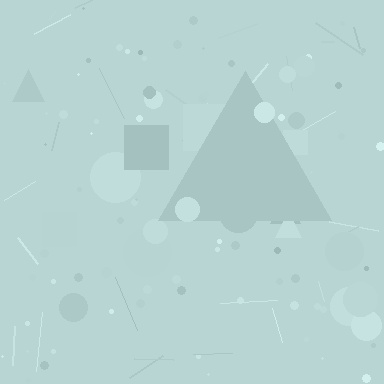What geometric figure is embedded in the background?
A triangle is embedded in the background.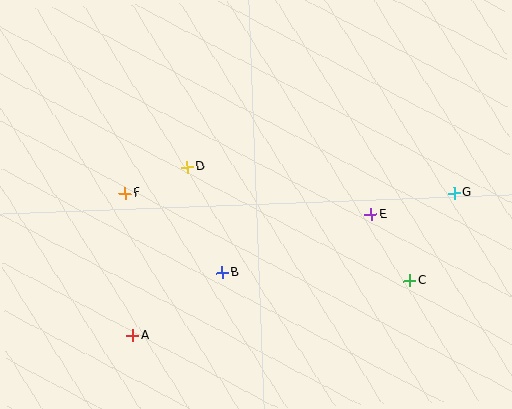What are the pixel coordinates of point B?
Point B is at (222, 272).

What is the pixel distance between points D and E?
The distance between D and E is 190 pixels.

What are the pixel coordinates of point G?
Point G is at (454, 193).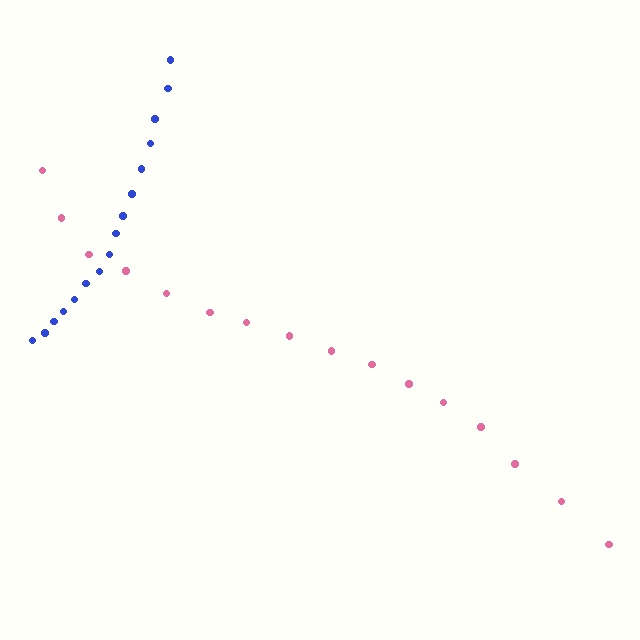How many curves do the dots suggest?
There are 2 distinct paths.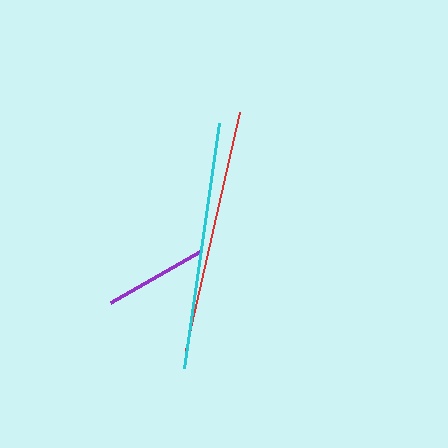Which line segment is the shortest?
The purple line is the shortest at approximately 103 pixels.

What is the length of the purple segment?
The purple segment is approximately 103 pixels long.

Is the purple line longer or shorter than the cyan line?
The cyan line is longer than the purple line.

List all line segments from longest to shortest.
From longest to shortest: cyan, red, purple.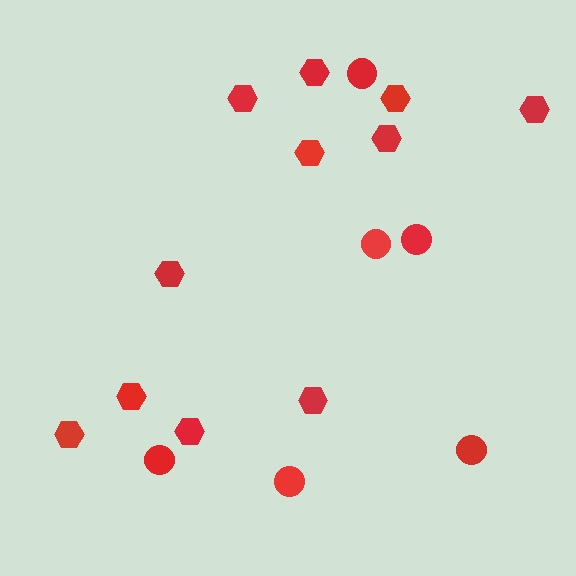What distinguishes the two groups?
There are 2 groups: one group of hexagons (11) and one group of circles (6).